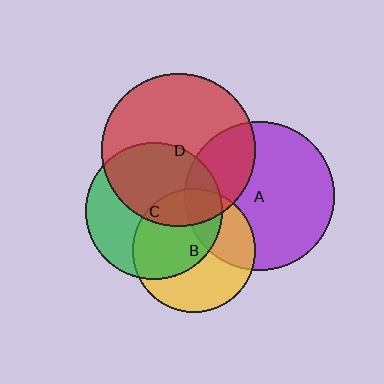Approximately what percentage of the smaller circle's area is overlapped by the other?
Approximately 30%.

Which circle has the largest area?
Circle D (red).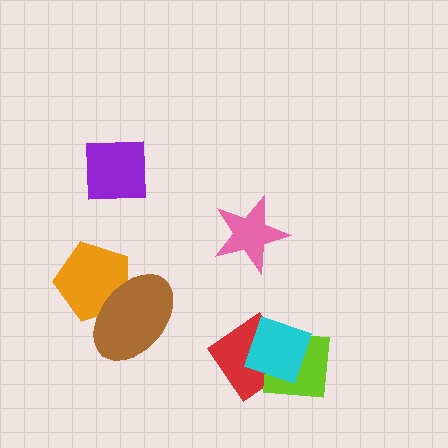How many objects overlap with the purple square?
0 objects overlap with the purple square.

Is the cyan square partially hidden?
No, no other shape covers it.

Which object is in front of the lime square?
The cyan square is in front of the lime square.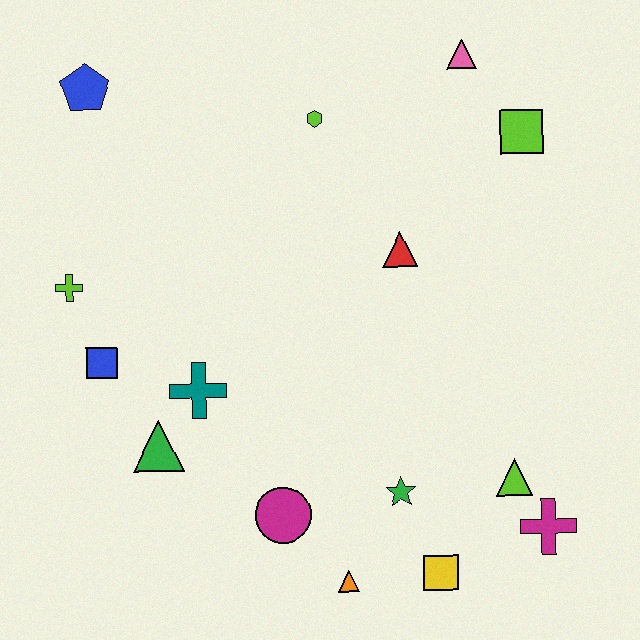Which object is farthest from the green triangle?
The pink triangle is farthest from the green triangle.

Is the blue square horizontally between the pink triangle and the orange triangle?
No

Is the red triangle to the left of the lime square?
Yes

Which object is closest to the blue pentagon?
The lime cross is closest to the blue pentagon.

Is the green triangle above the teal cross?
No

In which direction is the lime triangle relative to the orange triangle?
The lime triangle is to the right of the orange triangle.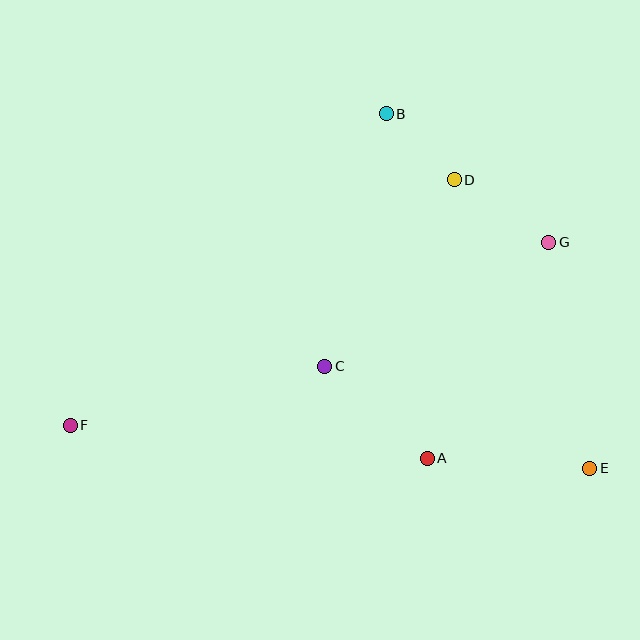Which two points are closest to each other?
Points B and D are closest to each other.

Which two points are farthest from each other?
Points E and F are farthest from each other.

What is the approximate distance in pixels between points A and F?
The distance between A and F is approximately 358 pixels.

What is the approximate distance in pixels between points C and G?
The distance between C and G is approximately 256 pixels.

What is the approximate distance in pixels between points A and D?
The distance between A and D is approximately 280 pixels.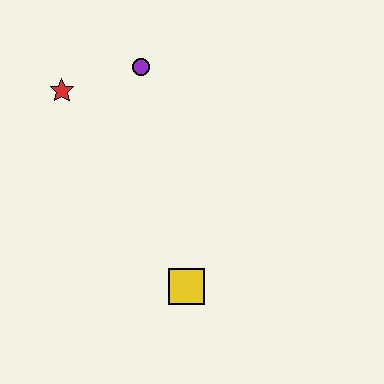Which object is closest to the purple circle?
The red star is closest to the purple circle.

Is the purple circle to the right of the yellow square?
No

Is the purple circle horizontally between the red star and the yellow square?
Yes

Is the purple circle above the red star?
Yes